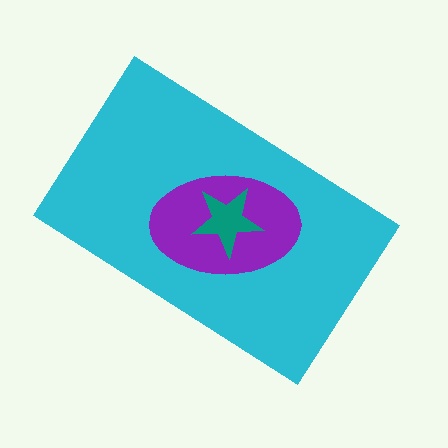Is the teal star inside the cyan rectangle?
Yes.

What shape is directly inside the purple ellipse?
The teal star.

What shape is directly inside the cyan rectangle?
The purple ellipse.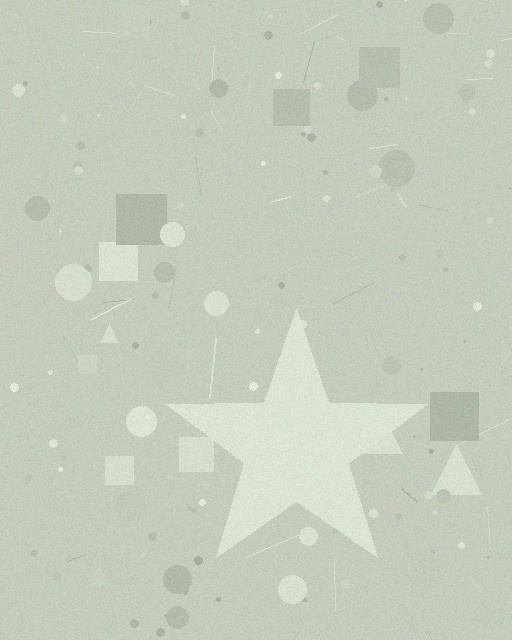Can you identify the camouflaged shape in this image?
The camouflaged shape is a star.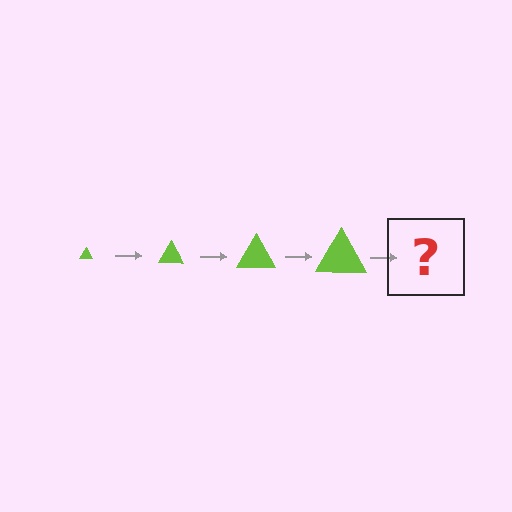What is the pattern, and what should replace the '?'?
The pattern is that the triangle gets progressively larger each step. The '?' should be a lime triangle, larger than the previous one.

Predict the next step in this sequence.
The next step is a lime triangle, larger than the previous one.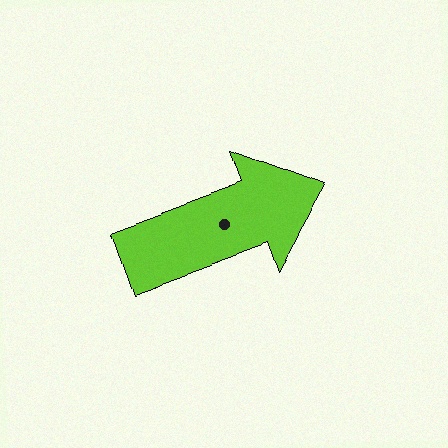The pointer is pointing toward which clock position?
Roughly 2 o'clock.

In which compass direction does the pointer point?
East.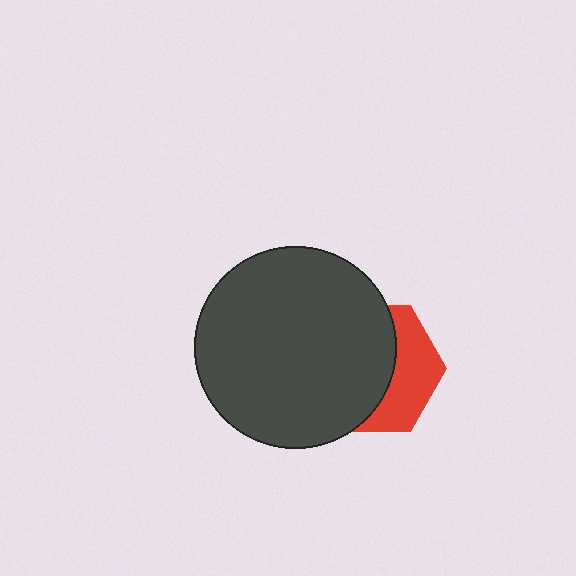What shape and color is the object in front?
The object in front is a dark gray circle.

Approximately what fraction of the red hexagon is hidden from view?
Roughly 62% of the red hexagon is hidden behind the dark gray circle.